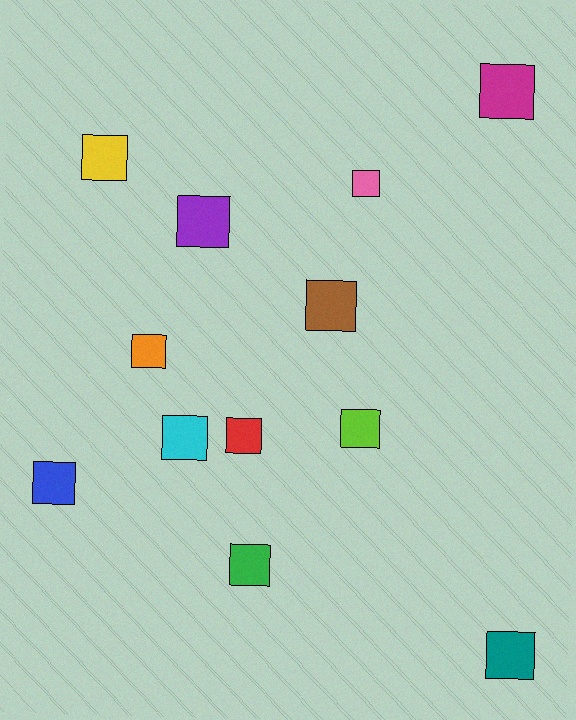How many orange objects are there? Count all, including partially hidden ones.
There is 1 orange object.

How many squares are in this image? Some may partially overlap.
There are 12 squares.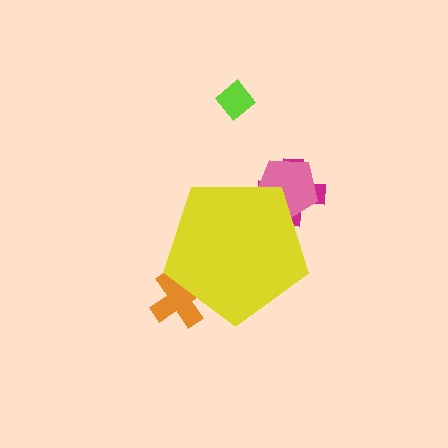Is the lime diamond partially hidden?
No, the lime diamond is fully visible.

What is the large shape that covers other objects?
A yellow pentagon.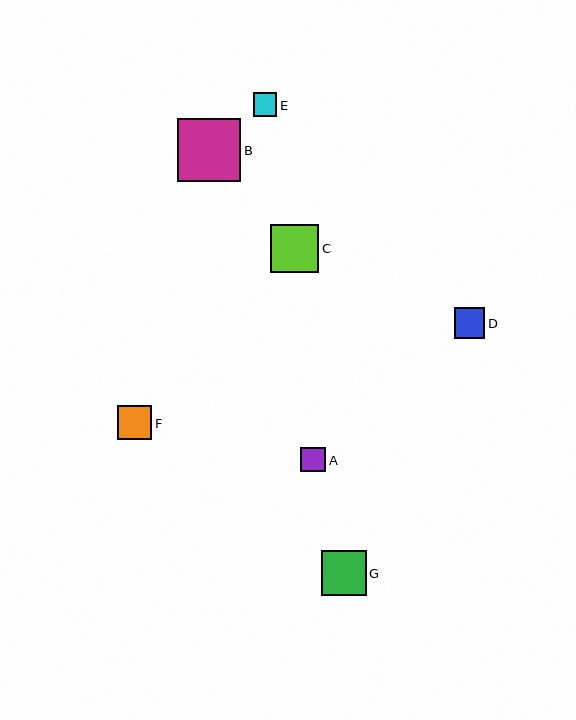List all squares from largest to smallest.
From largest to smallest: B, C, G, F, D, A, E.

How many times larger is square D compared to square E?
Square D is approximately 1.3 times the size of square E.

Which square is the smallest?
Square E is the smallest with a size of approximately 24 pixels.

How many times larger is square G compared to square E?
Square G is approximately 1.9 times the size of square E.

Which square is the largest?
Square B is the largest with a size of approximately 63 pixels.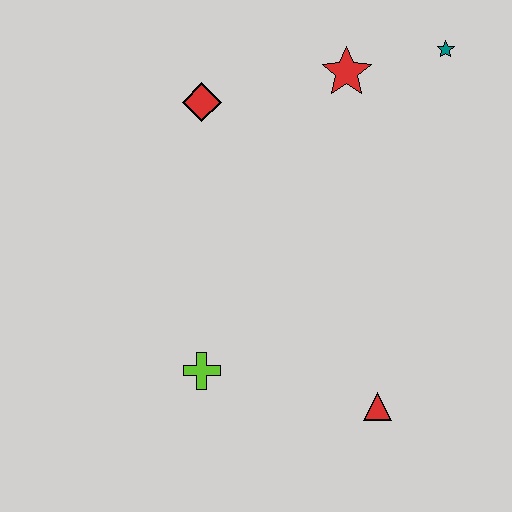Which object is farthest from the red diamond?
The red triangle is farthest from the red diamond.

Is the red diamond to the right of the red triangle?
No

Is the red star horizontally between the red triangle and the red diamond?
Yes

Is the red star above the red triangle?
Yes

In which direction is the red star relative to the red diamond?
The red star is to the right of the red diamond.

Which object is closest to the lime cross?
The red triangle is closest to the lime cross.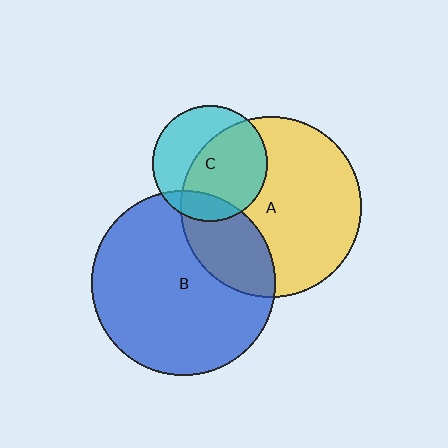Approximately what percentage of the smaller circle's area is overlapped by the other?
Approximately 25%.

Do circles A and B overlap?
Yes.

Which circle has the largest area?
Circle B (blue).